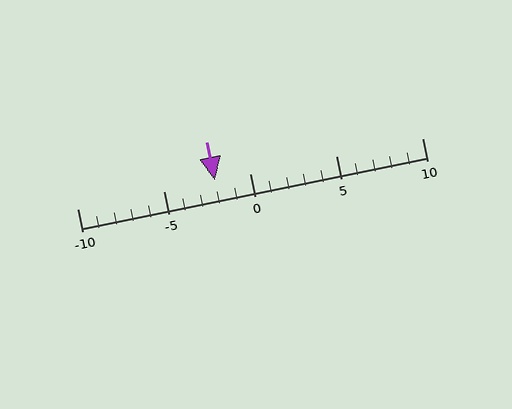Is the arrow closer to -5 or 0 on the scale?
The arrow is closer to 0.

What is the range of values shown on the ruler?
The ruler shows values from -10 to 10.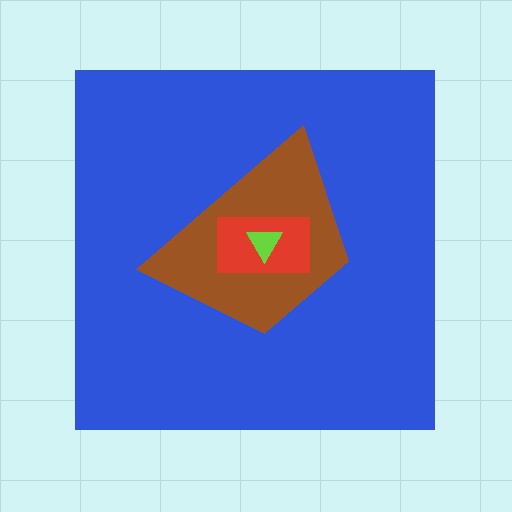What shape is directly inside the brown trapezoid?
The red rectangle.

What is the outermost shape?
The blue square.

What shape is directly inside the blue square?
The brown trapezoid.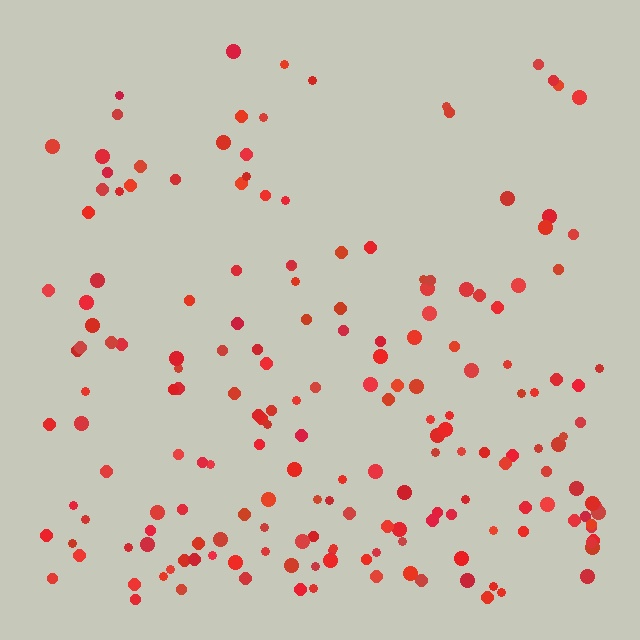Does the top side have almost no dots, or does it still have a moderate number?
Still a moderate number, just noticeably fewer than the bottom.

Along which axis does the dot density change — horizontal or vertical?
Vertical.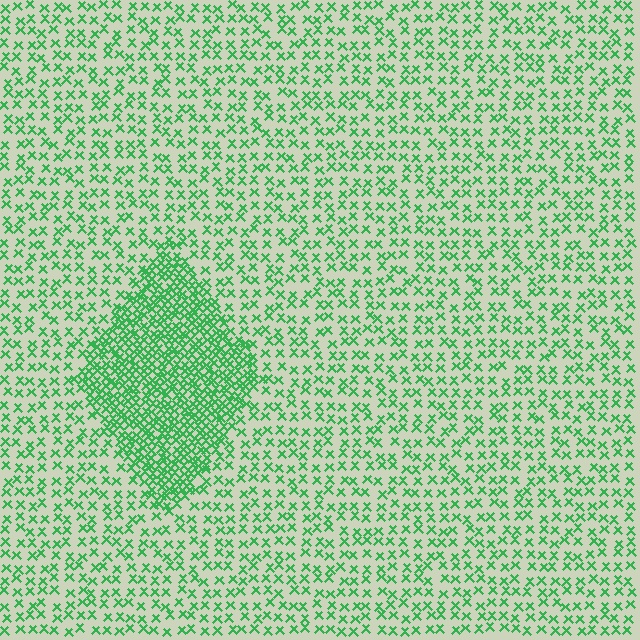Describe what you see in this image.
The image contains small green elements arranged at two different densities. A diamond-shaped region is visible where the elements are more densely packed than the surrounding area.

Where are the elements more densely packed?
The elements are more densely packed inside the diamond boundary.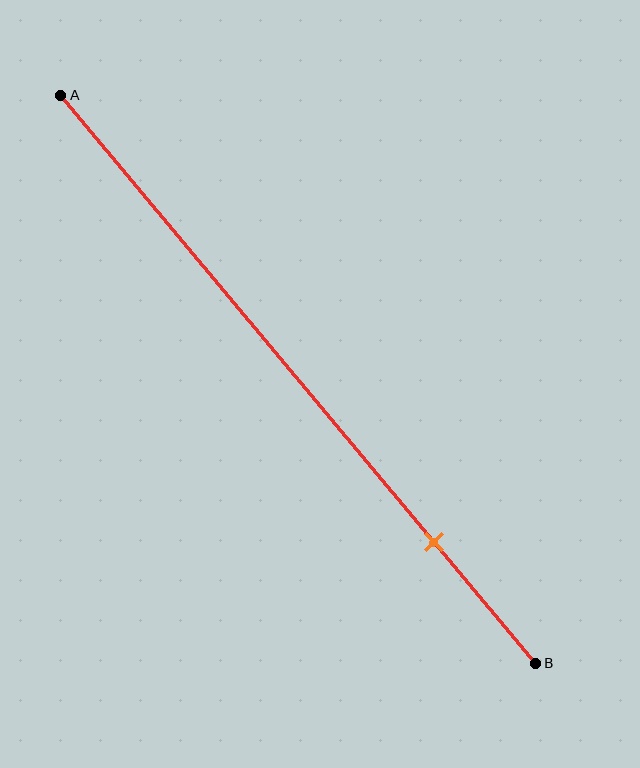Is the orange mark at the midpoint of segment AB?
No, the mark is at about 80% from A, not at the 50% midpoint.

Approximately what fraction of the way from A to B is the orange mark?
The orange mark is approximately 80% of the way from A to B.